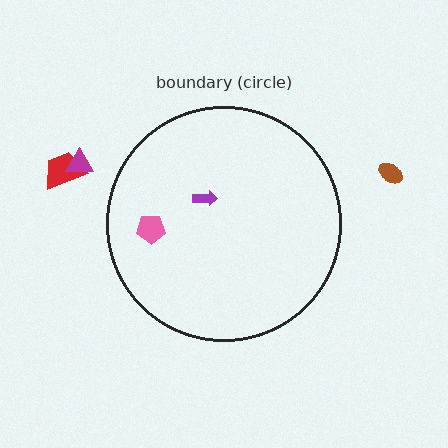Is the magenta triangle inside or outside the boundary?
Outside.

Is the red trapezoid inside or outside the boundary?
Outside.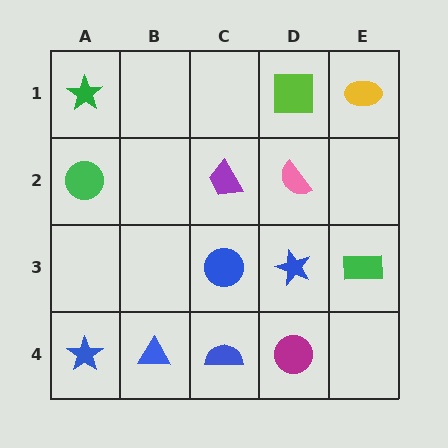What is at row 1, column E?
A yellow ellipse.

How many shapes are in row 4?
4 shapes.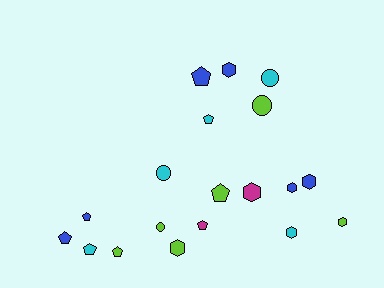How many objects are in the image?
There are 19 objects.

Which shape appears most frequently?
Pentagon, with 8 objects.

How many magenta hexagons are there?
There is 1 magenta hexagon.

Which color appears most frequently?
Blue, with 6 objects.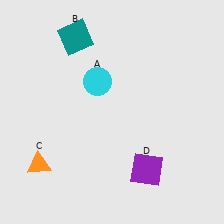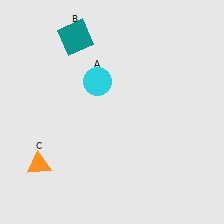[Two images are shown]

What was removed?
The purple square (D) was removed in Image 2.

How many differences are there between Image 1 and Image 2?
There is 1 difference between the two images.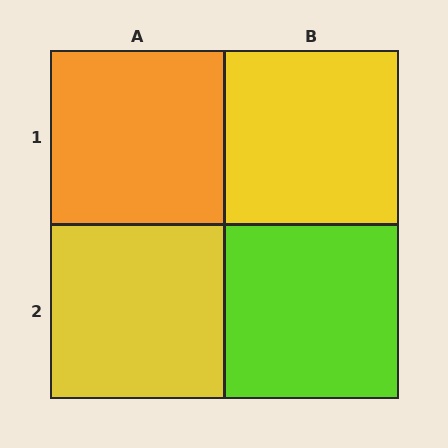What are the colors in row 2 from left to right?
Yellow, lime.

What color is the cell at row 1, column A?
Orange.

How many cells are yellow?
2 cells are yellow.